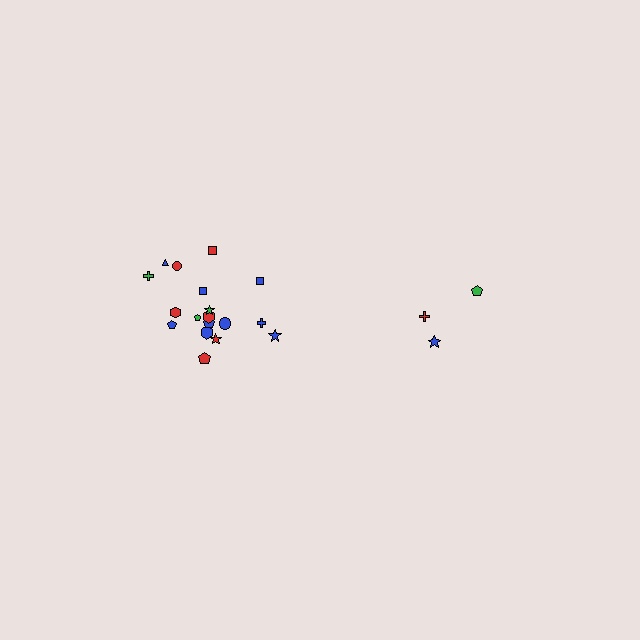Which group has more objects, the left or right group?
The left group.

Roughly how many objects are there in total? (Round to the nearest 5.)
Roughly 20 objects in total.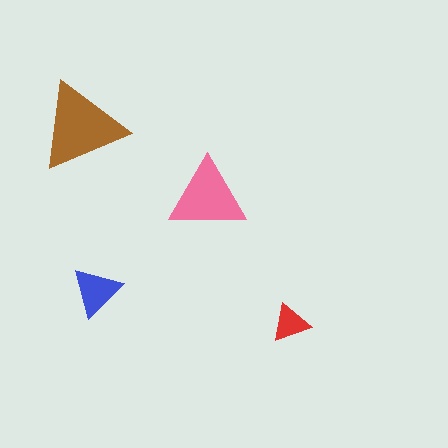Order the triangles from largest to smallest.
the brown one, the pink one, the blue one, the red one.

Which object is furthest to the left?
The brown triangle is leftmost.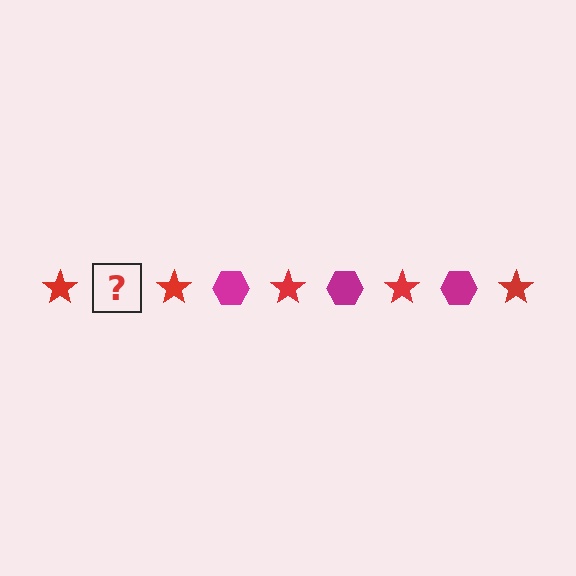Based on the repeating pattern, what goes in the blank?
The blank should be a magenta hexagon.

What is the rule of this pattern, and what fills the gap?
The rule is that the pattern alternates between red star and magenta hexagon. The gap should be filled with a magenta hexagon.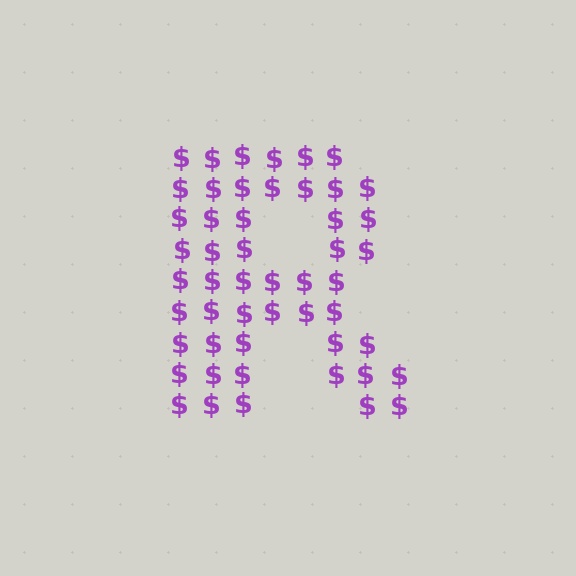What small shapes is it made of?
It is made of small dollar signs.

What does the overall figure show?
The overall figure shows the letter R.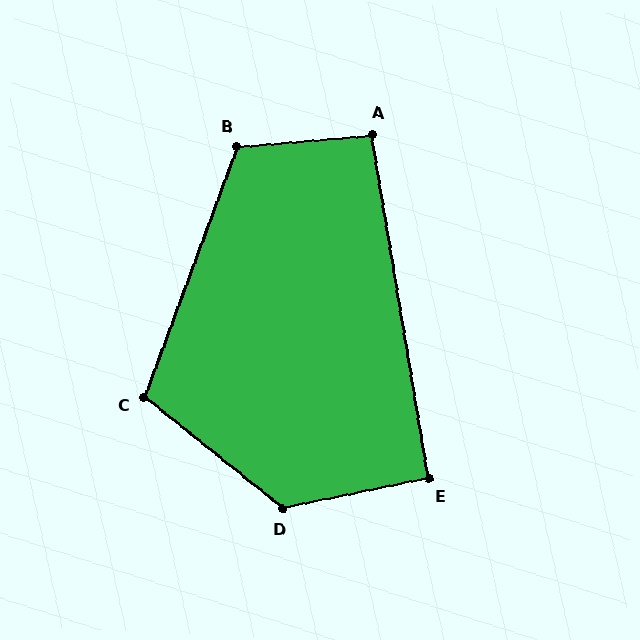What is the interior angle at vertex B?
Approximately 115 degrees (obtuse).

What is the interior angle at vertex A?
Approximately 94 degrees (approximately right).